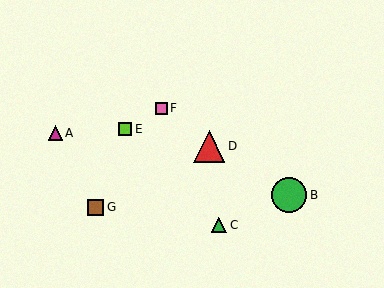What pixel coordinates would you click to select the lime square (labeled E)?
Click at (125, 129) to select the lime square E.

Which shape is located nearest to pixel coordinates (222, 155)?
The red triangle (labeled D) at (209, 146) is nearest to that location.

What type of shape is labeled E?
Shape E is a lime square.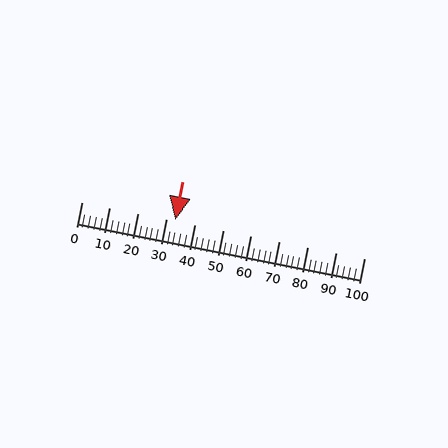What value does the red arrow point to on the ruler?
The red arrow points to approximately 33.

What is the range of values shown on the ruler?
The ruler shows values from 0 to 100.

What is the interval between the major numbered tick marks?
The major tick marks are spaced 10 units apart.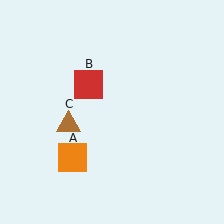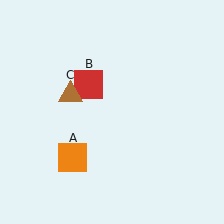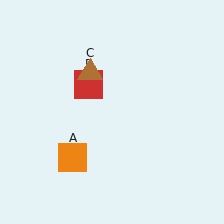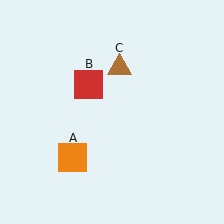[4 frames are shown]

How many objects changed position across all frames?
1 object changed position: brown triangle (object C).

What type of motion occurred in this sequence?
The brown triangle (object C) rotated clockwise around the center of the scene.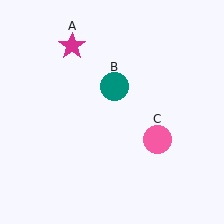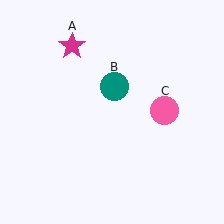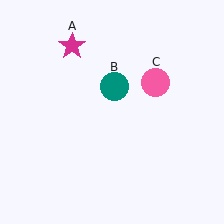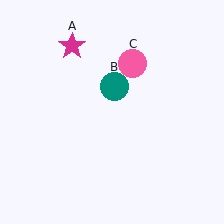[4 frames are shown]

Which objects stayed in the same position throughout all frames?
Magenta star (object A) and teal circle (object B) remained stationary.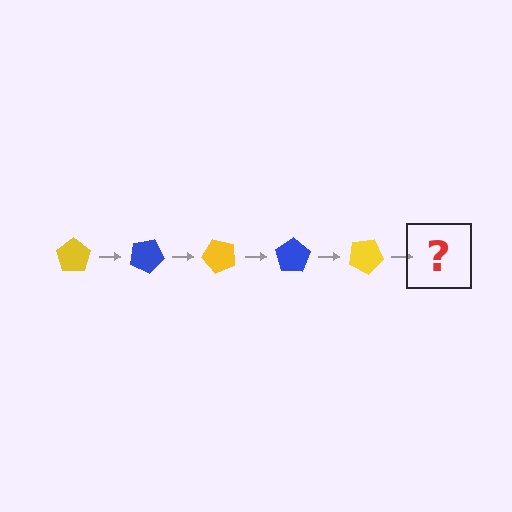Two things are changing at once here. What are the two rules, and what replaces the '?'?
The two rules are that it rotates 25 degrees each step and the color cycles through yellow and blue. The '?' should be a blue pentagon, rotated 125 degrees from the start.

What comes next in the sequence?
The next element should be a blue pentagon, rotated 125 degrees from the start.